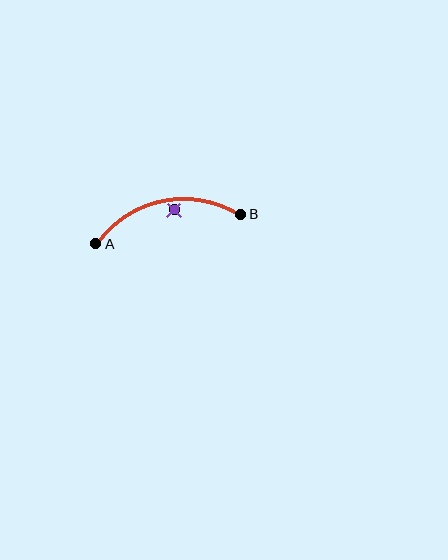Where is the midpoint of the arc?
The arc midpoint is the point on the curve farthest from the straight line joining A and B. It sits above that line.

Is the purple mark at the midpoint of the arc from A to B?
No — the purple mark does not lie on the arc at all. It sits slightly inside the curve.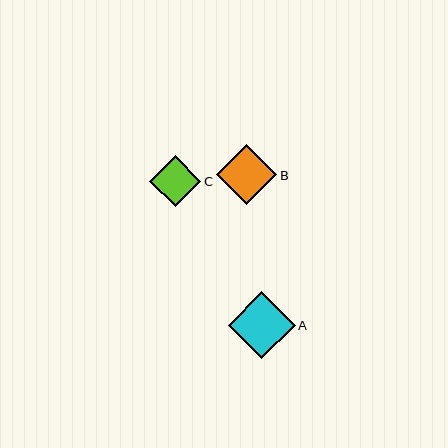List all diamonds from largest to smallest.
From largest to smallest: A, B, C.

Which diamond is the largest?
Diamond A is the largest with a size of approximately 67 pixels.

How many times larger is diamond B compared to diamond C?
Diamond B is approximately 1.2 times the size of diamond C.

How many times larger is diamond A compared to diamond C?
Diamond A is approximately 1.3 times the size of diamond C.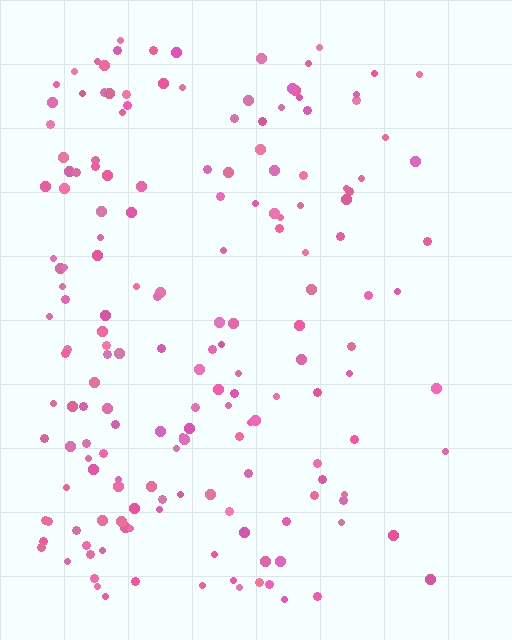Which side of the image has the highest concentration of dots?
The left.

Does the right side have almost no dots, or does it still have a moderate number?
Still a moderate number, just noticeably fewer than the left.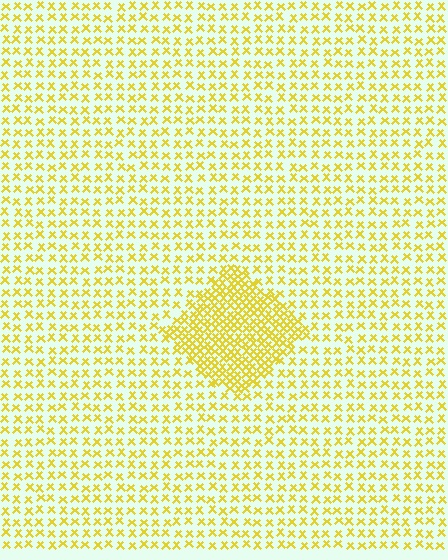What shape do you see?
I see a diamond.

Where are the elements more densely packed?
The elements are more densely packed inside the diamond boundary.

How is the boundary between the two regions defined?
The boundary is defined by a change in element density (approximately 2.3x ratio). All elements are the same color, size, and shape.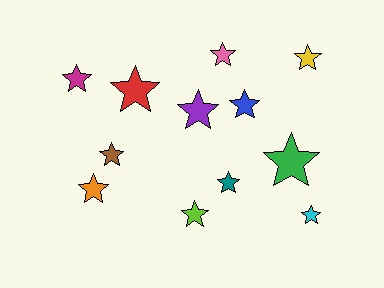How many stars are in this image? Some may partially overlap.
There are 12 stars.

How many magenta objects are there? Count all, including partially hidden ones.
There is 1 magenta object.